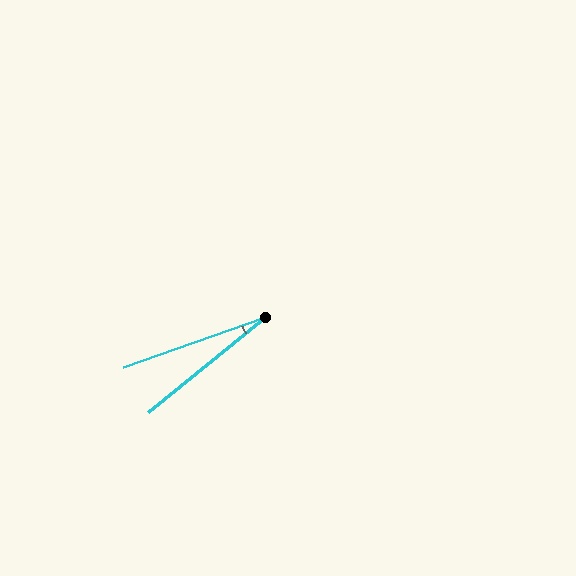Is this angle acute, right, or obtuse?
It is acute.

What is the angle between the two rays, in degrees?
Approximately 20 degrees.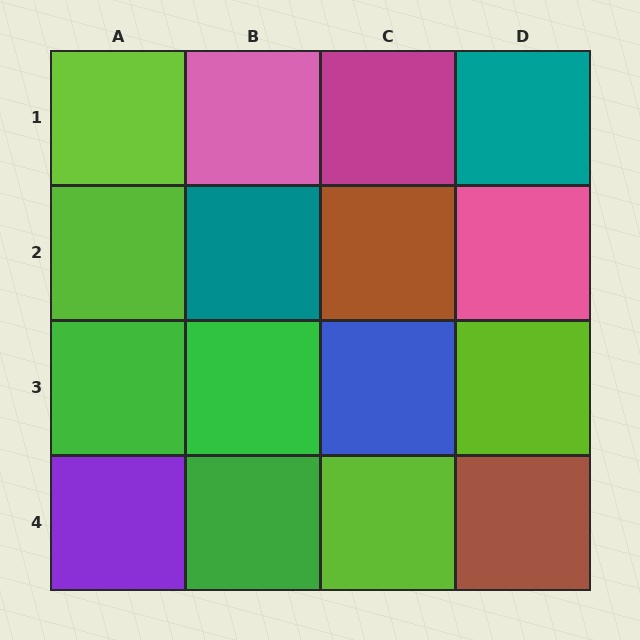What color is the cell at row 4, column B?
Green.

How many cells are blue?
1 cell is blue.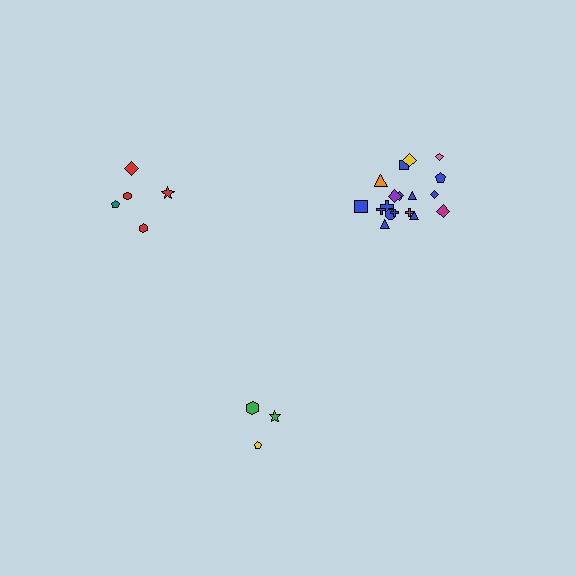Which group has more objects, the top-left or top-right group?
The top-right group.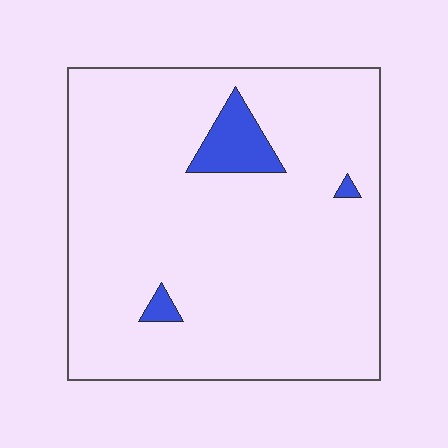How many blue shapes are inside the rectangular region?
3.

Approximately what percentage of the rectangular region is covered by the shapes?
Approximately 5%.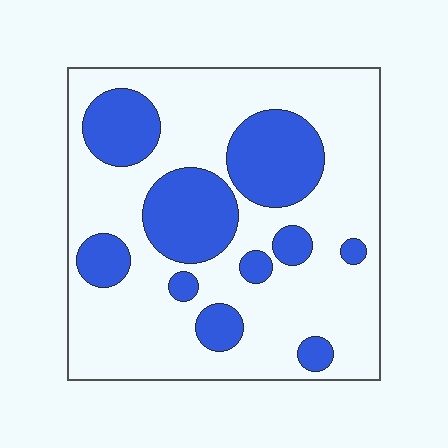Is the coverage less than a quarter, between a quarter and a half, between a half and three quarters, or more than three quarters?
Between a quarter and a half.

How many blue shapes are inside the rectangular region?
10.